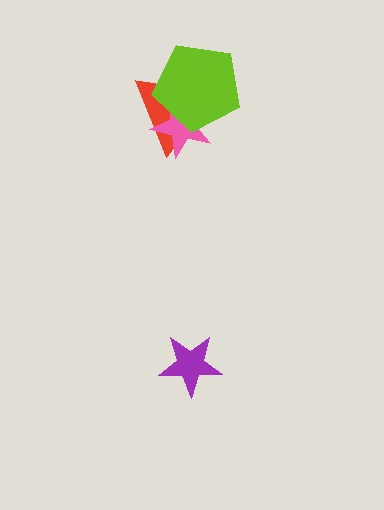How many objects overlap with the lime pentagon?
2 objects overlap with the lime pentagon.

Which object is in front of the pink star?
The lime pentagon is in front of the pink star.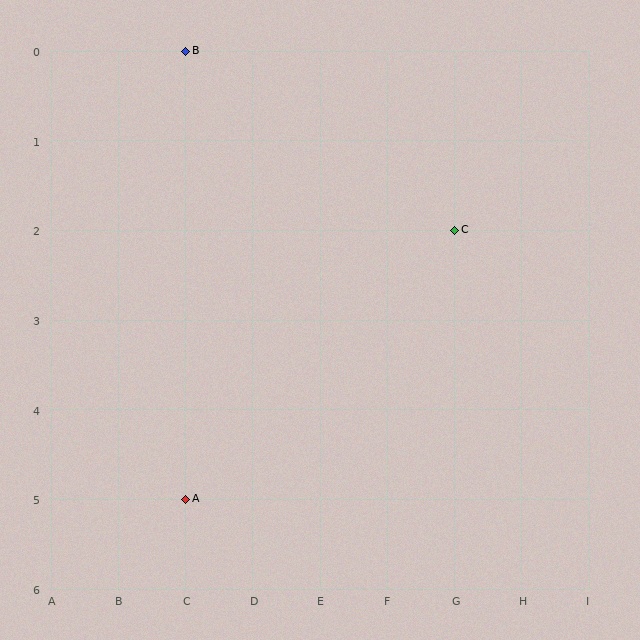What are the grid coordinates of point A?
Point A is at grid coordinates (C, 5).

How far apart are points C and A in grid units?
Points C and A are 4 columns and 3 rows apart (about 5.0 grid units diagonally).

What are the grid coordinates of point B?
Point B is at grid coordinates (C, 0).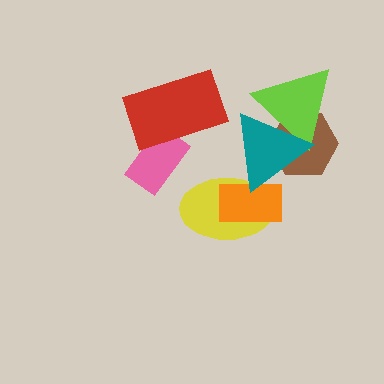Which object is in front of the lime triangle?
The teal triangle is in front of the lime triangle.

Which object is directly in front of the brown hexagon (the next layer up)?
The lime triangle is directly in front of the brown hexagon.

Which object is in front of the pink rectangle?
The red rectangle is in front of the pink rectangle.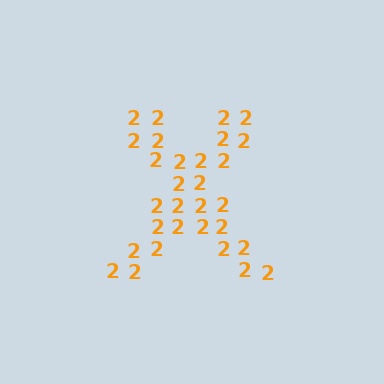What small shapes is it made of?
It is made of small digit 2's.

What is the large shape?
The large shape is the letter X.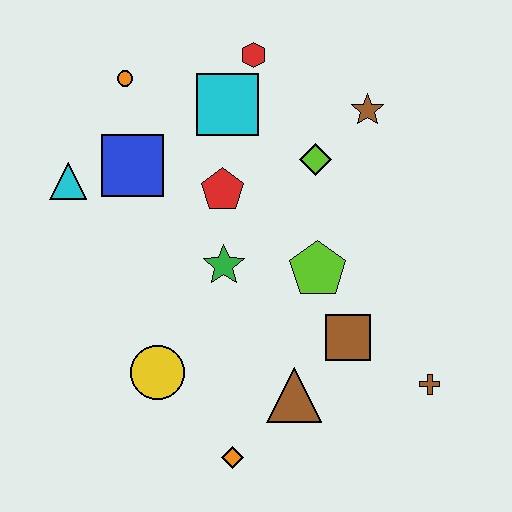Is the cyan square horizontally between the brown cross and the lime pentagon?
No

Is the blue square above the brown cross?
Yes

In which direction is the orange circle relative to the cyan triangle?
The orange circle is above the cyan triangle.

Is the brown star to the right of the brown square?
Yes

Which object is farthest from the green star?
The brown cross is farthest from the green star.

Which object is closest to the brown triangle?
The brown square is closest to the brown triangle.